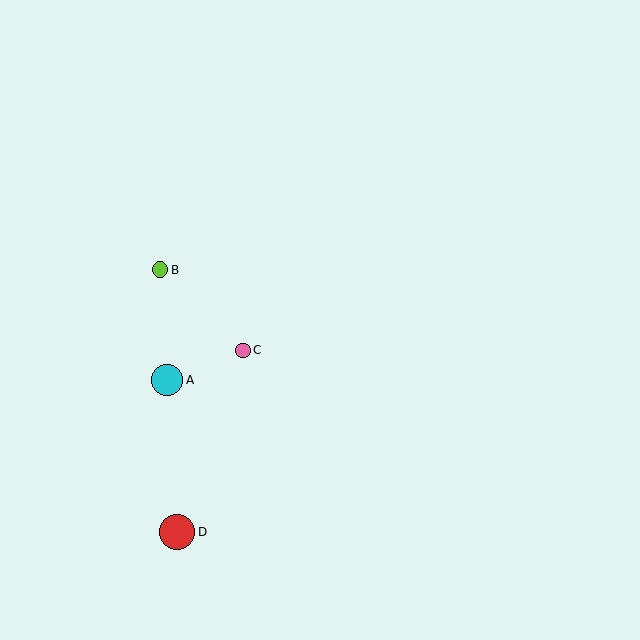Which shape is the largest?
The red circle (labeled D) is the largest.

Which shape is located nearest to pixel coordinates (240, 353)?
The pink circle (labeled C) at (243, 350) is nearest to that location.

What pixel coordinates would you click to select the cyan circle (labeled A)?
Click at (167, 380) to select the cyan circle A.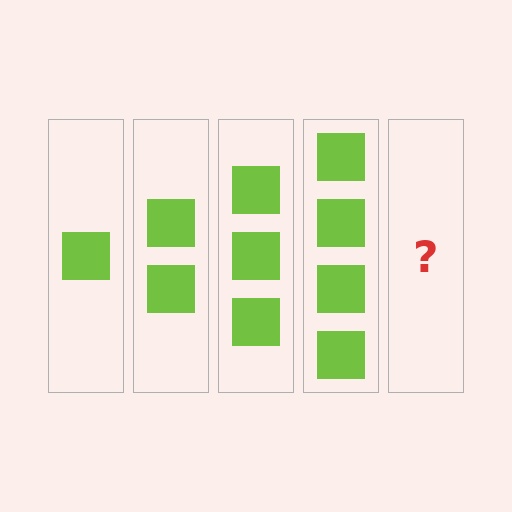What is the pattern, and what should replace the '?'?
The pattern is that each step adds one more square. The '?' should be 5 squares.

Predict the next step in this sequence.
The next step is 5 squares.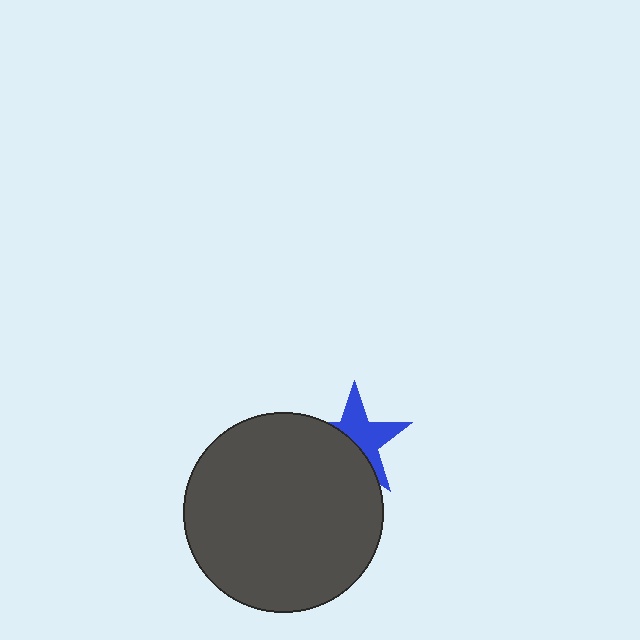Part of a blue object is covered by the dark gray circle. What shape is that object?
It is a star.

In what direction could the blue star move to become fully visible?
The blue star could move toward the upper-right. That would shift it out from behind the dark gray circle entirely.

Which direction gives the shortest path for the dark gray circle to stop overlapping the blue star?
Moving toward the lower-left gives the shortest separation.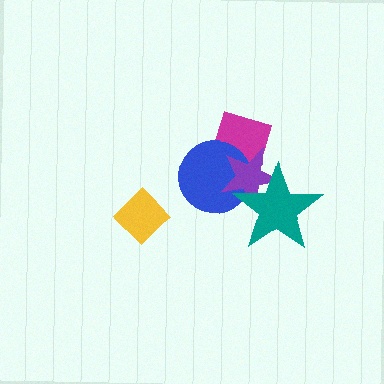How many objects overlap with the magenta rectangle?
3 objects overlap with the magenta rectangle.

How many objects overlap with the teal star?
3 objects overlap with the teal star.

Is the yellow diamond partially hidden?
No, no other shape covers it.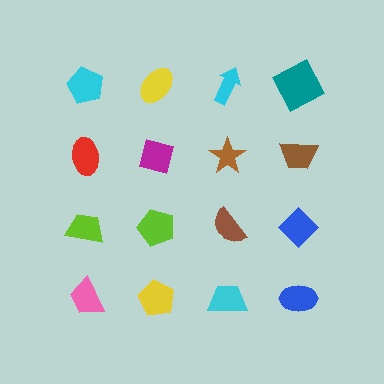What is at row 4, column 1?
A pink trapezoid.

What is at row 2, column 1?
A red ellipse.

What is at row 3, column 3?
A brown semicircle.